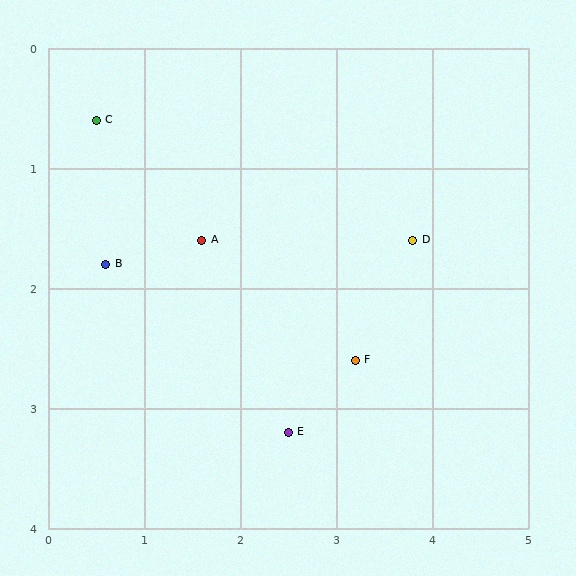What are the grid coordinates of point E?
Point E is at approximately (2.5, 3.2).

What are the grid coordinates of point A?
Point A is at approximately (1.6, 1.6).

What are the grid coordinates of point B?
Point B is at approximately (0.6, 1.8).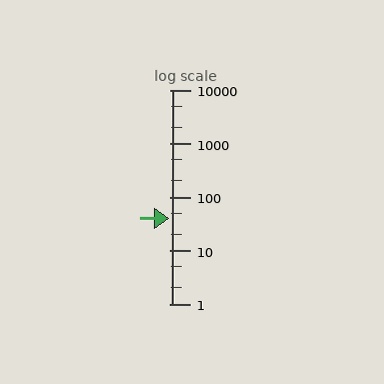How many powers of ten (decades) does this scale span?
The scale spans 4 decades, from 1 to 10000.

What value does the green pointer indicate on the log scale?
The pointer indicates approximately 39.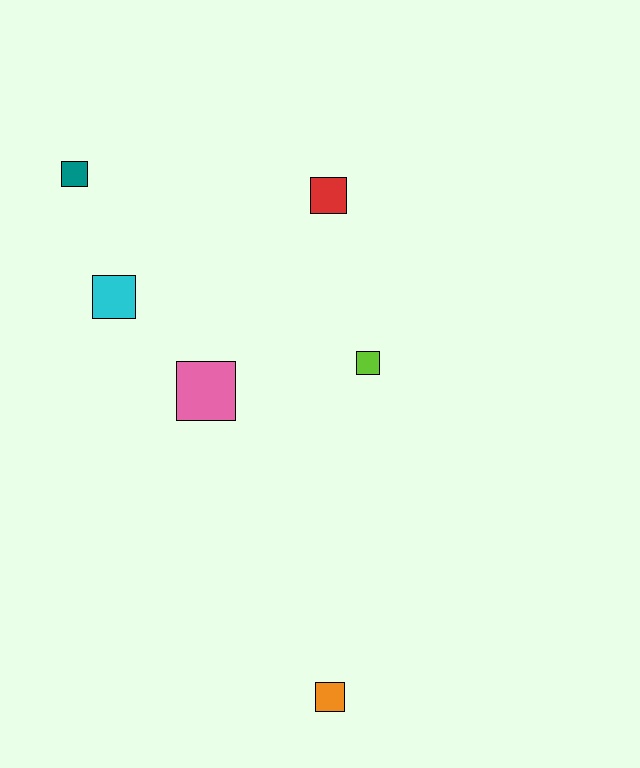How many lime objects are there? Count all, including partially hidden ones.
There is 1 lime object.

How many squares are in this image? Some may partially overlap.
There are 6 squares.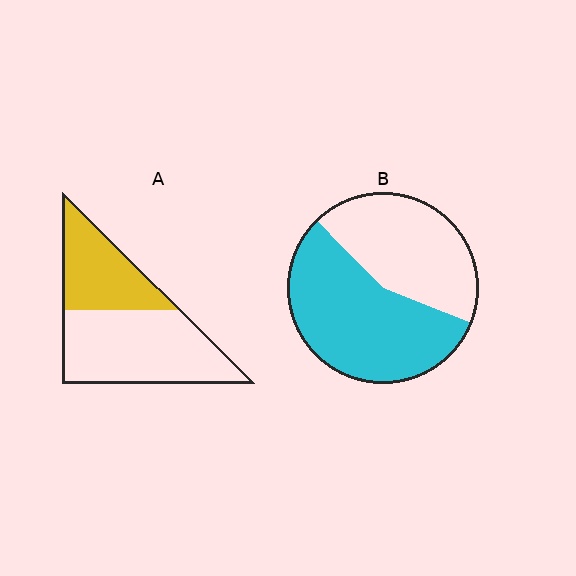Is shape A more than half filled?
No.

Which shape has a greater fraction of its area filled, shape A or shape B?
Shape B.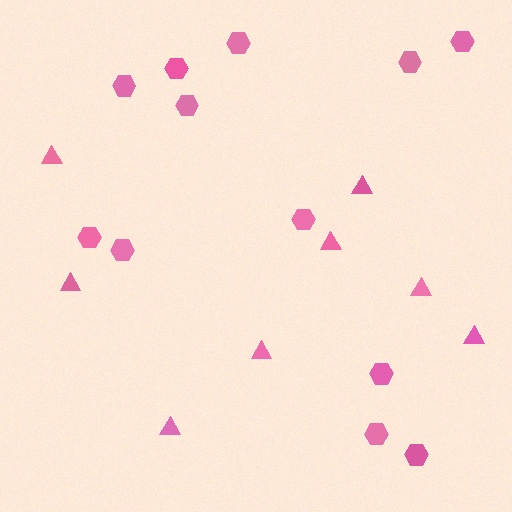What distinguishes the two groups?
There are 2 groups: one group of hexagons (12) and one group of triangles (8).